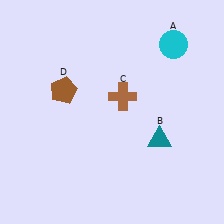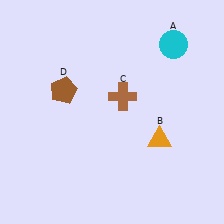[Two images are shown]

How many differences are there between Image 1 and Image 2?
There is 1 difference between the two images.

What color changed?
The triangle (B) changed from teal in Image 1 to orange in Image 2.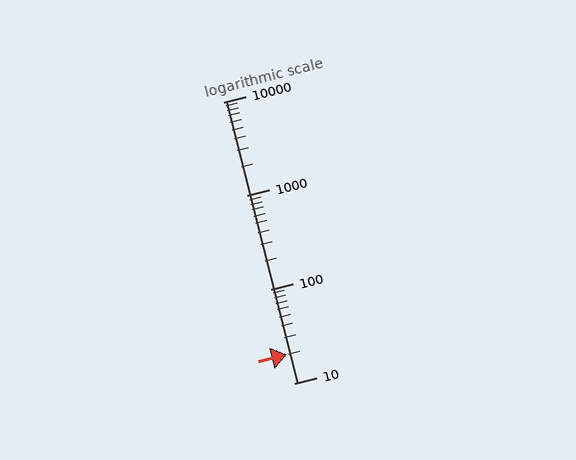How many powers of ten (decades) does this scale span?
The scale spans 3 decades, from 10 to 10000.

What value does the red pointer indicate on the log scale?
The pointer indicates approximately 20.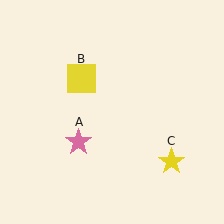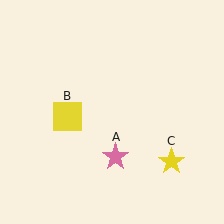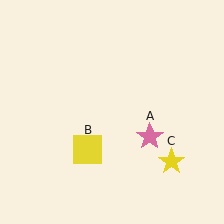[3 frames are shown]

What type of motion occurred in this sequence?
The pink star (object A), yellow square (object B) rotated counterclockwise around the center of the scene.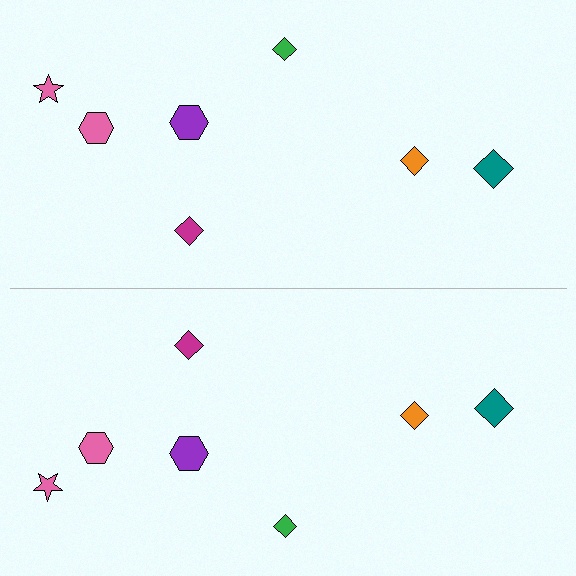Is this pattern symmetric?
Yes, this pattern has bilateral (reflection) symmetry.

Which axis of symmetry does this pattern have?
The pattern has a horizontal axis of symmetry running through the center of the image.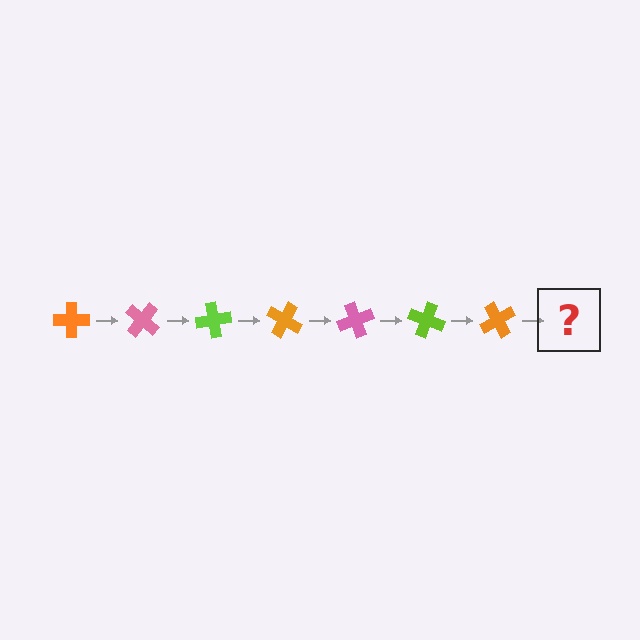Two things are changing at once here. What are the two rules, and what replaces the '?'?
The two rules are that it rotates 40 degrees each step and the color cycles through orange, pink, and lime. The '?' should be a pink cross, rotated 280 degrees from the start.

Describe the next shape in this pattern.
It should be a pink cross, rotated 280 degrees from the start.